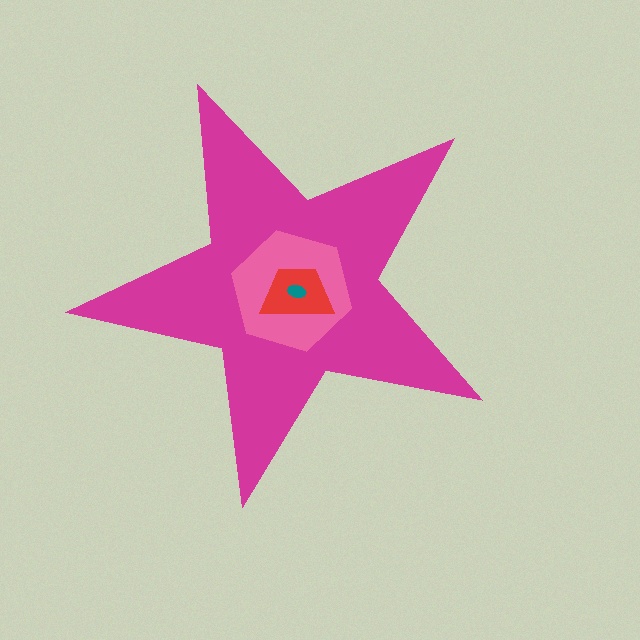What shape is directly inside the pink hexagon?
The red trapezoid.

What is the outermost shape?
The magenta star.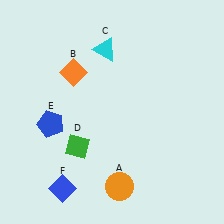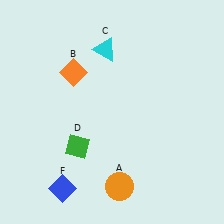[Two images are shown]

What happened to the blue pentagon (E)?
The blue pentagon (E) was removed in Image 2. It was in the bottom-left area of Image 1.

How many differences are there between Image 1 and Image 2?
There is 1 difference between the two images.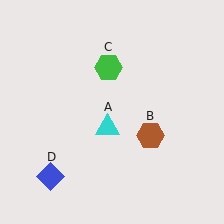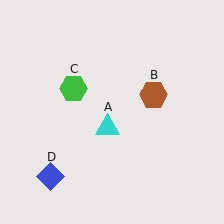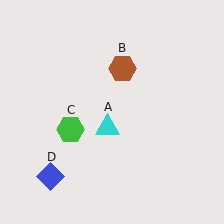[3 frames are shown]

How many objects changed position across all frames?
2 objects changed position: brown hexagon (object B), green hexagon (object C).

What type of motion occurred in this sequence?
The brown hexagon (object B), green hexagon (object C) rotated counterclockwise around the center of the scene.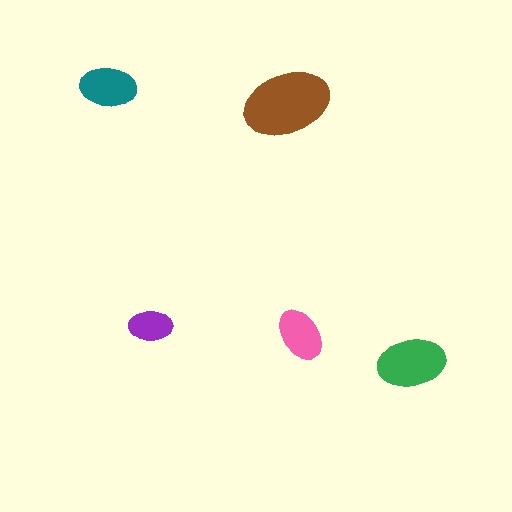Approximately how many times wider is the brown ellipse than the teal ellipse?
About 1.5 times wider.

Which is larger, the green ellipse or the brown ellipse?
The brown one.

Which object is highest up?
The teal ellipse is topmost.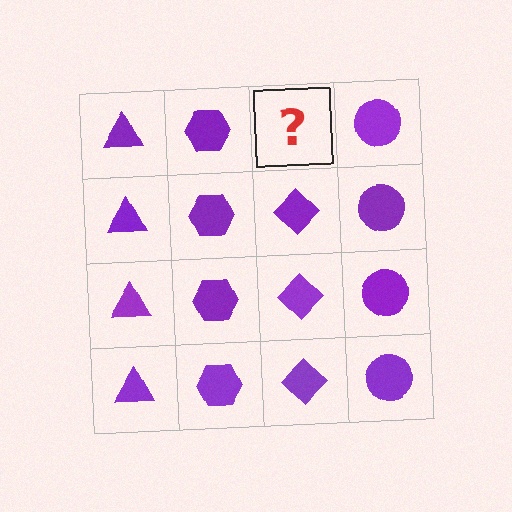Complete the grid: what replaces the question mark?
The question mark should be replaced with a purple diamond.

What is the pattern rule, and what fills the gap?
The rule is that each column has a consistent shape. The gap should be filled with a purple diamond.